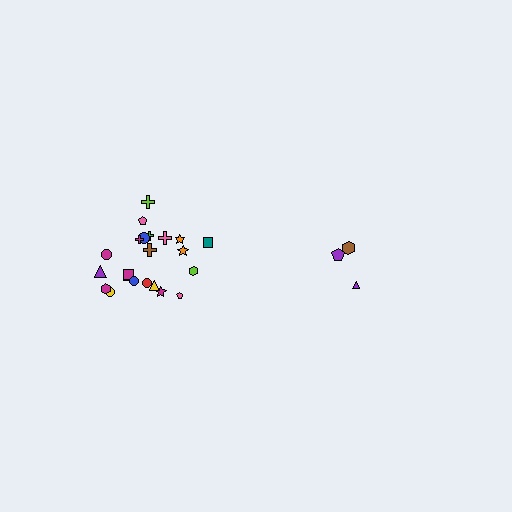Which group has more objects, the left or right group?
The left group.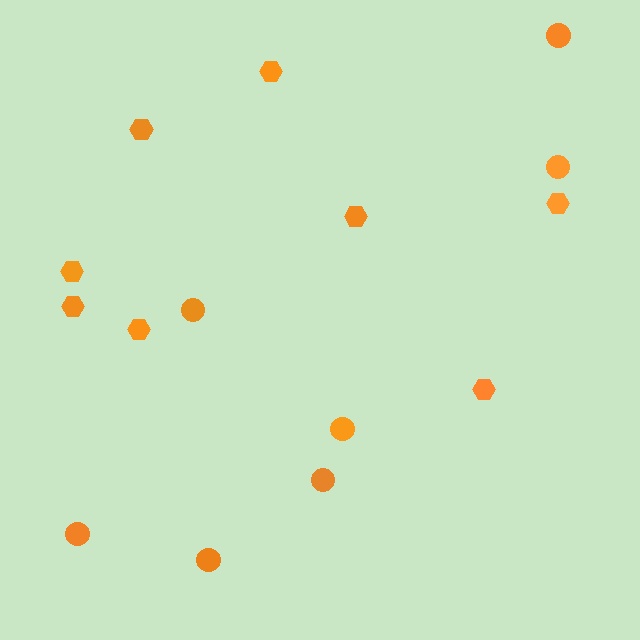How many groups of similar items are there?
There are 2 groups: one group of hexagons (8) and one group of circles (7).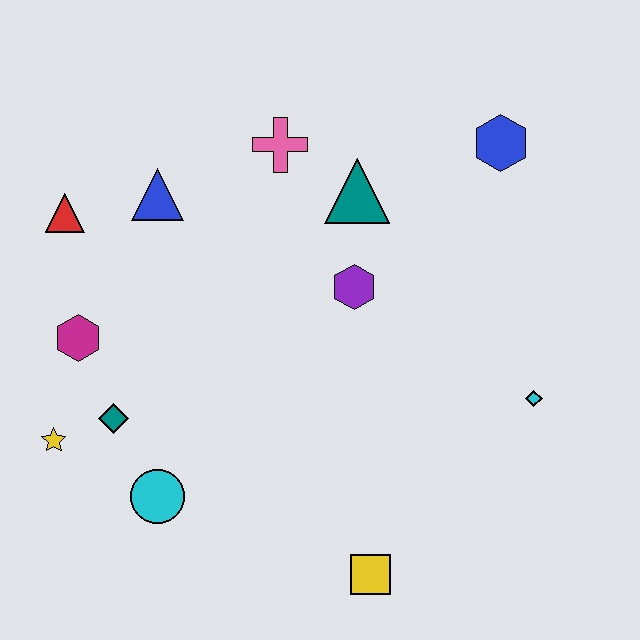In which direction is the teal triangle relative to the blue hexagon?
The teal triangle is to the left of the blue hexagon.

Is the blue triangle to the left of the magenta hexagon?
No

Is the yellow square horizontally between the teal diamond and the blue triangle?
No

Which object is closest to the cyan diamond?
The purple hexagon is closest to the cyan diamond.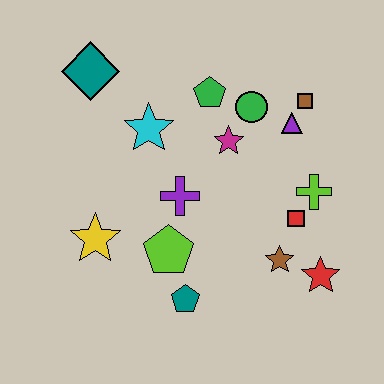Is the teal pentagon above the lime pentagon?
No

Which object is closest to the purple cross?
The lime pentagon is closest to the purple cross.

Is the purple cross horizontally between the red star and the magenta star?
No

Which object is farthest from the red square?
The teal diamond is farthest from the red square.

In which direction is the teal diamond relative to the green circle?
The teal diamond is to the left of the green circle.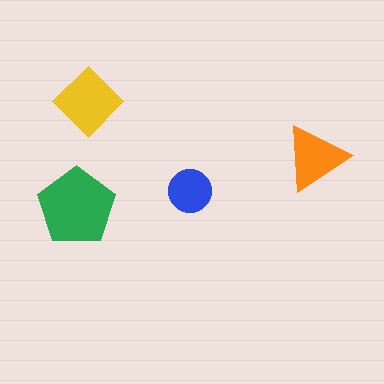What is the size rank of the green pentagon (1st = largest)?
1st.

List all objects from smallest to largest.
The blue circle, the orange triangle, the yellow diamond, the green pentagon.